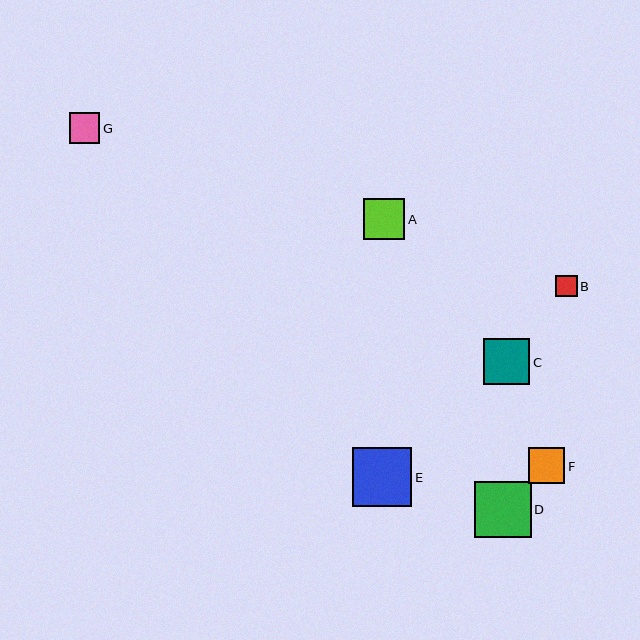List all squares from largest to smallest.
From largest to smallest: E, D, C, A, F, G, B.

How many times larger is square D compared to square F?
Square D is approximately 1.5 times the size of square F.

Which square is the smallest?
Square B is the smallest with a size of approximately 22 pixels.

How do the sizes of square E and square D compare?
Square E and square D are approximately the same size.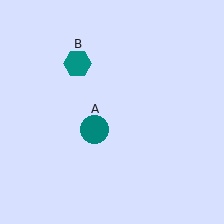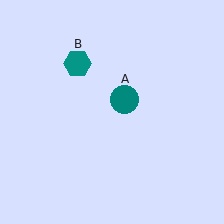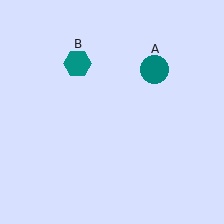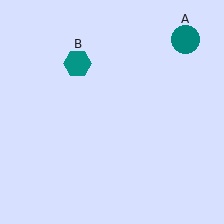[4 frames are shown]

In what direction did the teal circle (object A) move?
The teal circle (object A) moved up and to the right.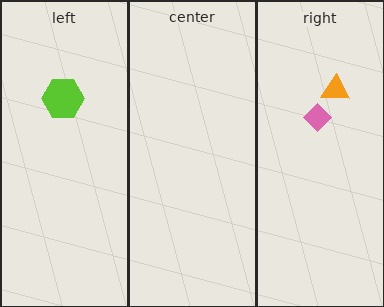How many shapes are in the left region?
1.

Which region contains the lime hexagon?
The left region.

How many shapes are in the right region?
2.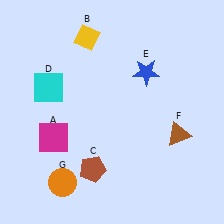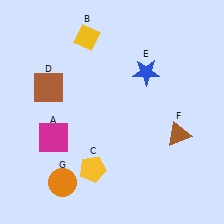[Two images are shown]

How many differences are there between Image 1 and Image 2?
There are 2 differences between the two images.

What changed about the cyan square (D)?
In Image 1, D is cyan. In Image 2, it changed to brown.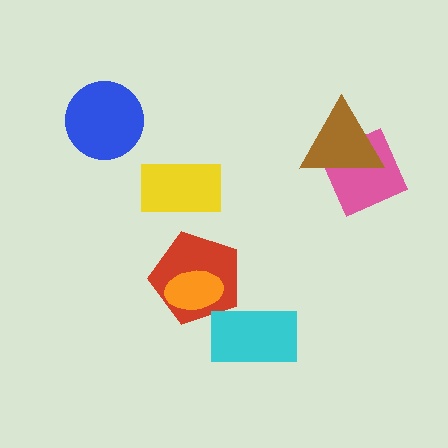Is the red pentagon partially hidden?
Yes, it is partially covered by another shape.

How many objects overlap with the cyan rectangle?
1 object overlaps with the cyan rectangle.